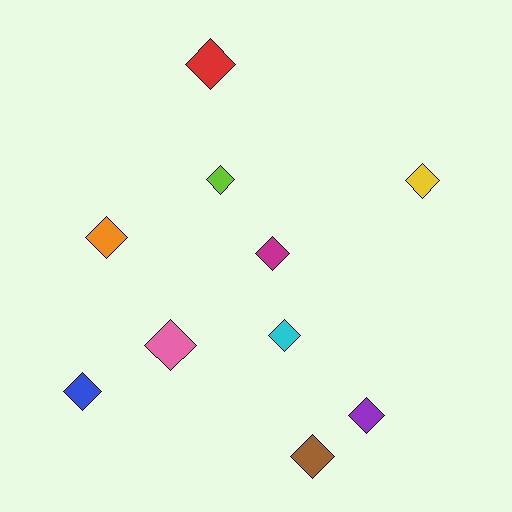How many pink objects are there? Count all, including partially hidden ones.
There is 1 pink object.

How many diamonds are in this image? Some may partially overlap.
There are 10 diamonds.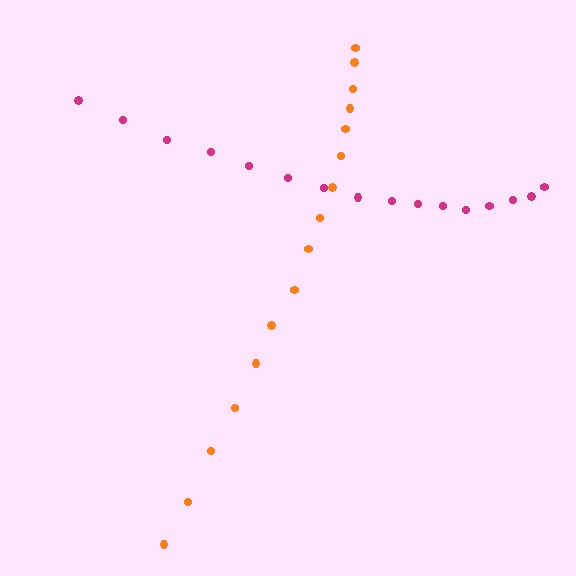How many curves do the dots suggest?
There are 2 distinct paths.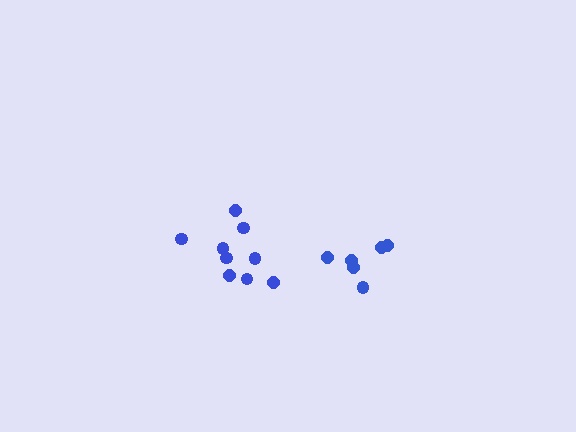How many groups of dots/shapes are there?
There are 2 groups.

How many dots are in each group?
Group 1: 6 dots, Group 2: 9 dots (15 total).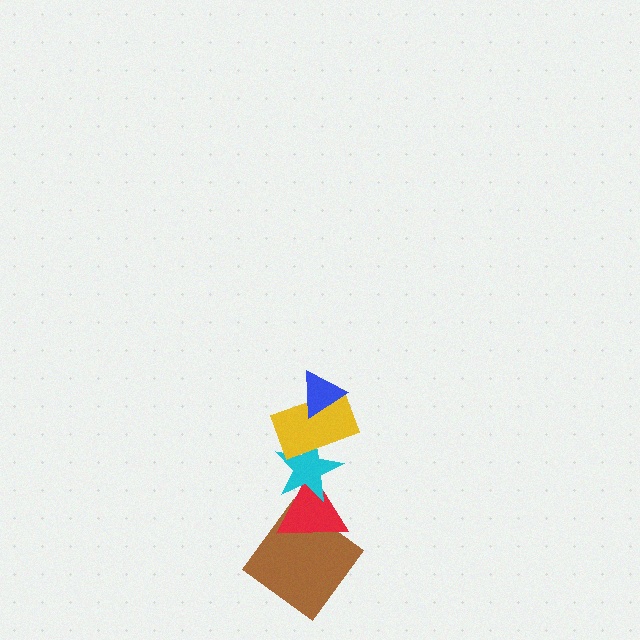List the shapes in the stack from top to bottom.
From top to bottom: the blue triangle, the yellow rectangle, the cyan star, the red triangle, the brown diamond.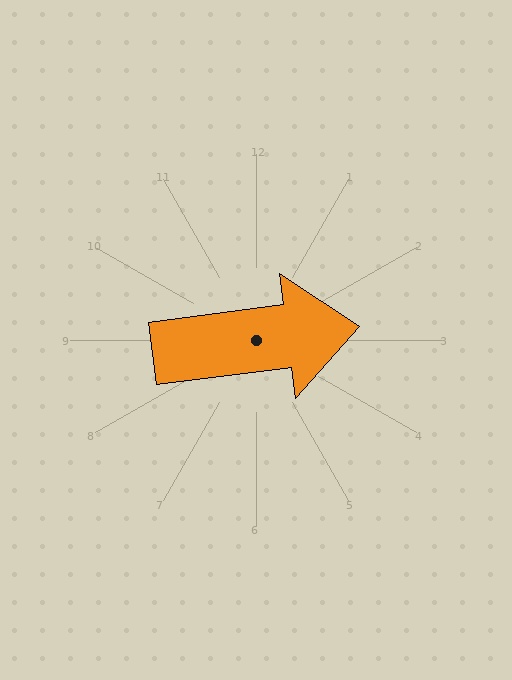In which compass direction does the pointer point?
East.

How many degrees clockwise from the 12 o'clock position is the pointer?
Approximately 83 degrees.